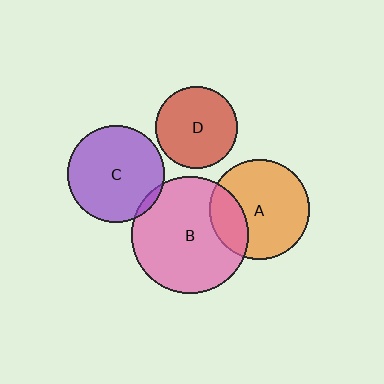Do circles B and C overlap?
Yes.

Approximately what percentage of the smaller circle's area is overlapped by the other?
Approximately 5%.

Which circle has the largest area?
Circle B (pink).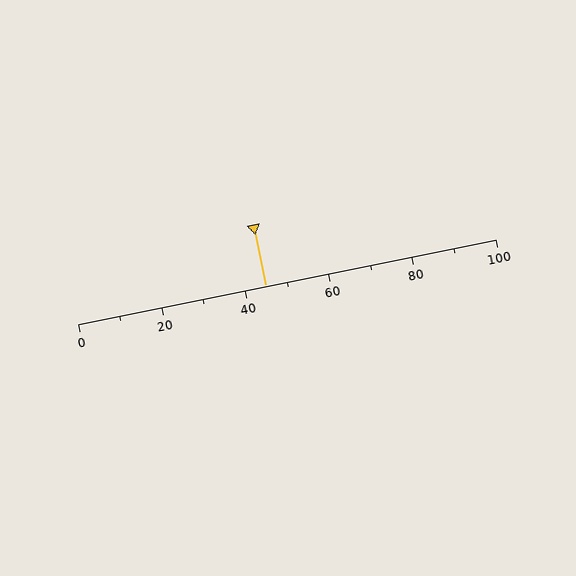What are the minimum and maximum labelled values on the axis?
The axis runs from 0 to 100.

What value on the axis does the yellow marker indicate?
The marker indicates approximately 45.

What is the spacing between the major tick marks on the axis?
The major ticks are spaced 20 apart.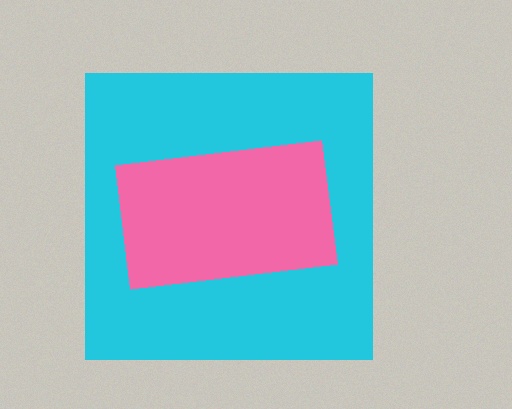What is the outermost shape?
The cyan square.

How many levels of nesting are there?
2.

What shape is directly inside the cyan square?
The pink rectangle.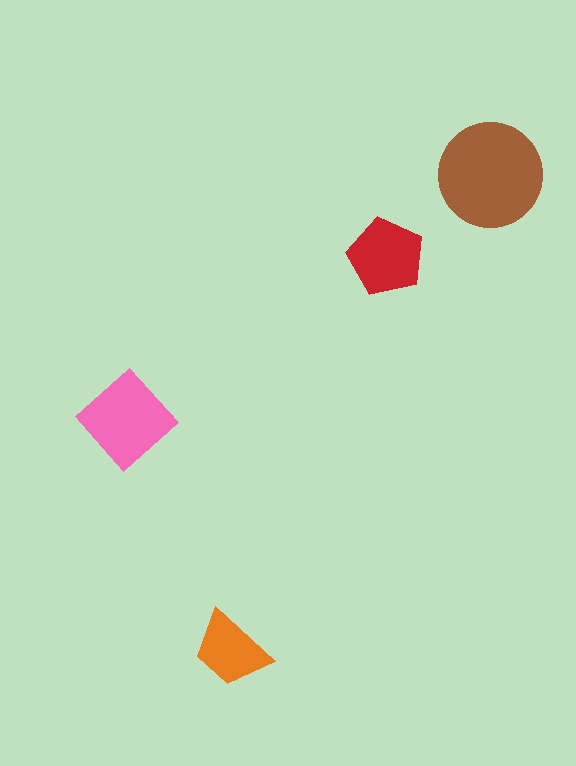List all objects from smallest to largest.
The orange trapezoid, the red pentagon, the pink diamond, the brown circle.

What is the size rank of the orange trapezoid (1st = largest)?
4th.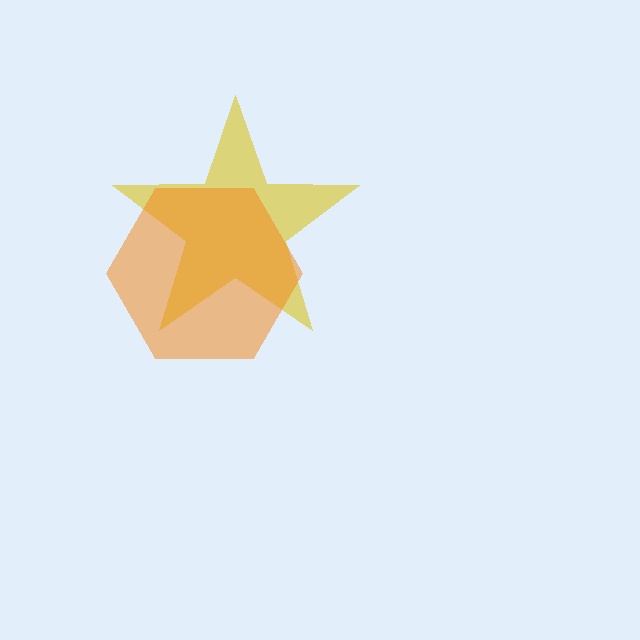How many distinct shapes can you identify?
There are 2 distinct shapes: a yellow star, an orange hexagon.